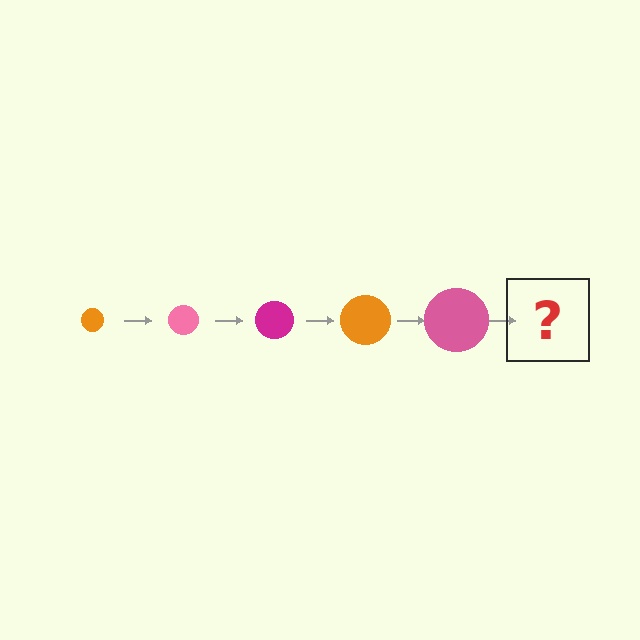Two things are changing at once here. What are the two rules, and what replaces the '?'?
The two rules are that the circle grows larger each step and the color cycles through orange, pink, and magenta. The '?' should be a magenta circle, larger than the previous one.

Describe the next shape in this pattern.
It should be a magenta circle, larger than the previous one.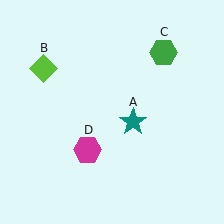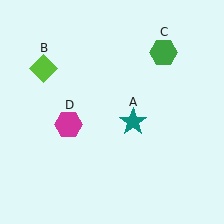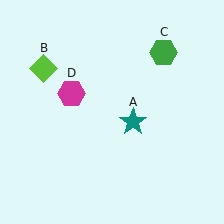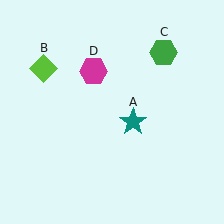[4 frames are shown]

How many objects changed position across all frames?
1 object changed position: magenta hexagon (object D).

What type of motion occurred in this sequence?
The magenta hexagon (object D) rotated clockwise around the center of the scene.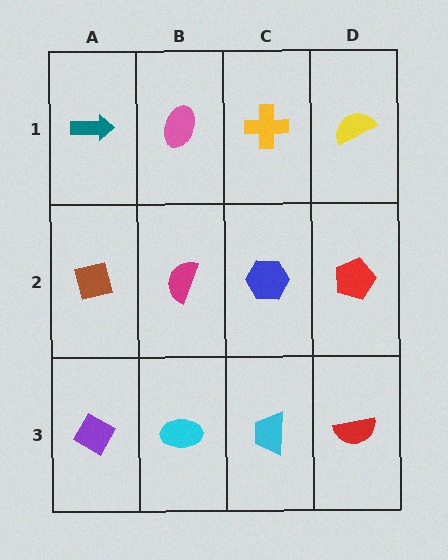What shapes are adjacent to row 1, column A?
A brown square (row 2, column A), a pink ellipse (row 1, column B).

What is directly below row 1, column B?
A magenta semicircle.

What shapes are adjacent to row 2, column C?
A yellow cross (row 1, column C), a cyan trapezoid (row 3, column C), a magenta semicircle (row 2, column B), a red pentagon (row 2, column D).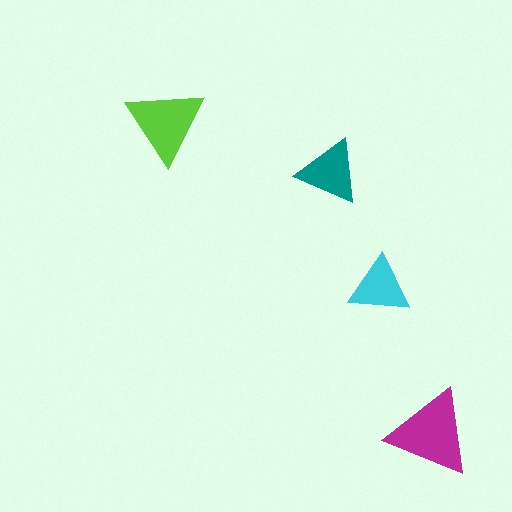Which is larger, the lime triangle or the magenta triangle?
The magenta one.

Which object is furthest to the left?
The lime triangle is leftmost.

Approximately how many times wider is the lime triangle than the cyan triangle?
About 1.5 times wider.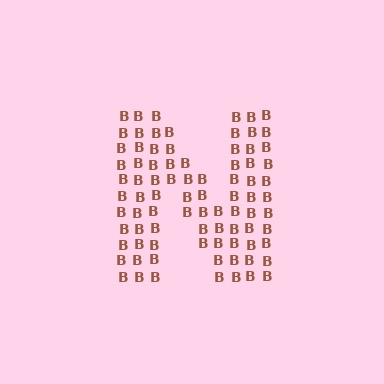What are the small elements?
The small elements are letter B's.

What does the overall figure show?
The overall figure shows the letter N.